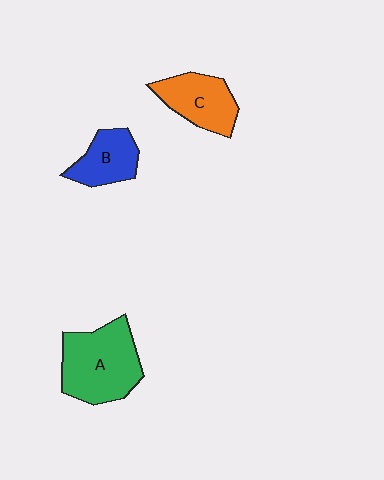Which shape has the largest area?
Shape A (green).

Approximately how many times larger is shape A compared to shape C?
Approximately 1.5 times.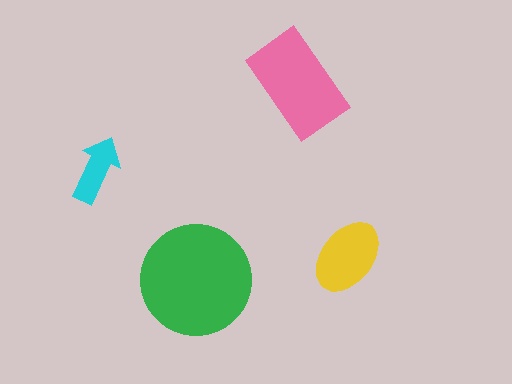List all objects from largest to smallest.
The green circle, the pink rectangle, the yellow ellipse, the cyan arrow.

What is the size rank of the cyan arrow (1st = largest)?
4th.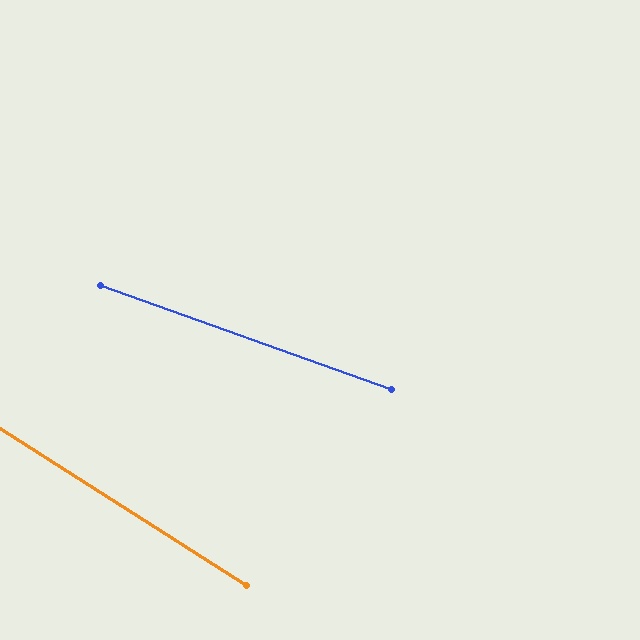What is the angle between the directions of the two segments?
Approximately 13 degrees.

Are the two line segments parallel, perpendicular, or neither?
Neither parallel nor perpendicular — they differ by about 13°.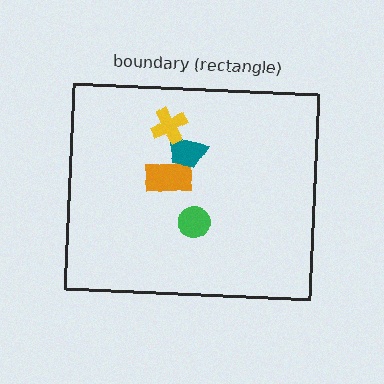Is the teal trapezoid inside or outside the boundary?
Inside.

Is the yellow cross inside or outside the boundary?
Inside.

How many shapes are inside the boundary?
4 inside, 0 outside.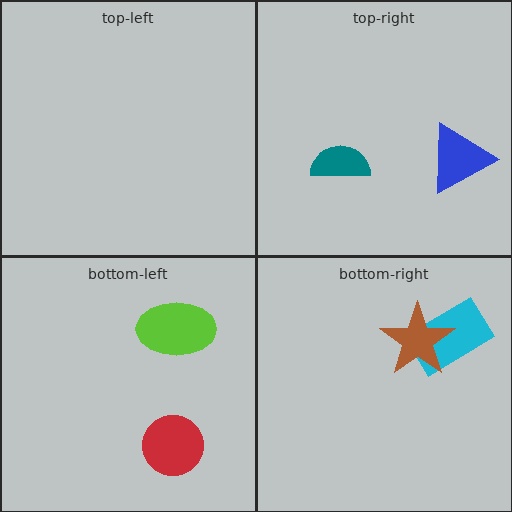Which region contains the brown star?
The bottom-right region.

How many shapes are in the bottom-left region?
2.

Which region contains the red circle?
The bottom-left region.